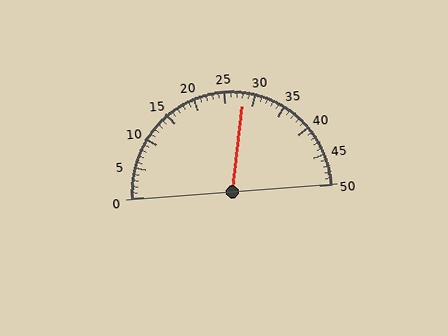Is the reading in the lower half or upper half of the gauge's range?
The reading is in the upper half of the range (0 to 50).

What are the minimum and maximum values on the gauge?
The gauge ranges from 0 to 50.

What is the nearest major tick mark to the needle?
The nearest major tick mark is 30.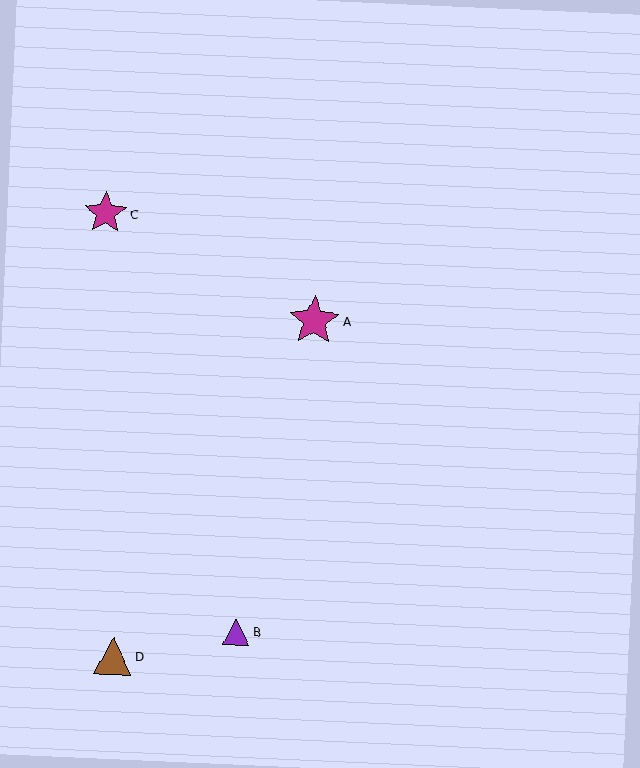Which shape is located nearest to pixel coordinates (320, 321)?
The magenta star (labeled A) at (314, 321) is nearest to that location.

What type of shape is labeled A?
Shape A is a magenta star.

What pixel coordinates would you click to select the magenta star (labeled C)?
Click at (106, 213) to select the magenta star C.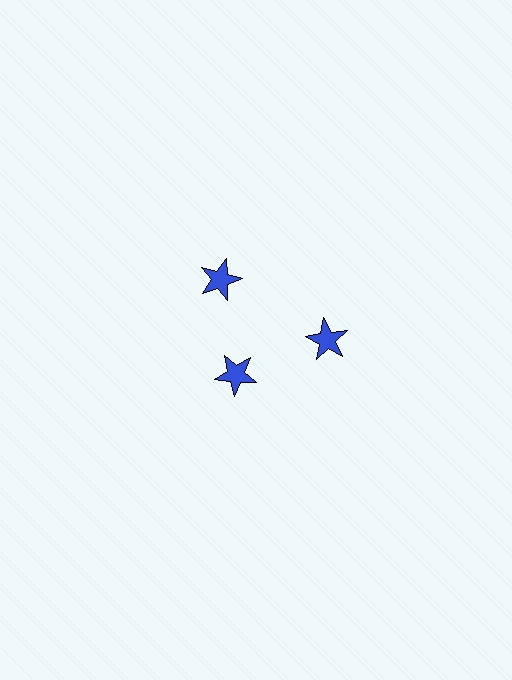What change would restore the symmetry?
The symmetry would be restored by moving it outward, back onto the ring so that all 3 stars sit at equal angles and equal distance from the center.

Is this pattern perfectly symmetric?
No. The 3 blue stars are arranged in a ring, but one element near the 7 o'clock position is pulled inward toward the center, breaking the 3-fold rotational symmetry.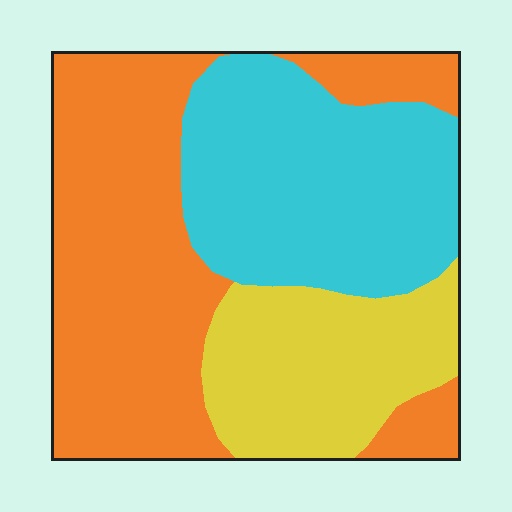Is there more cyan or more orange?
Orange.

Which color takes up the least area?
Yellow, at roughly 20%.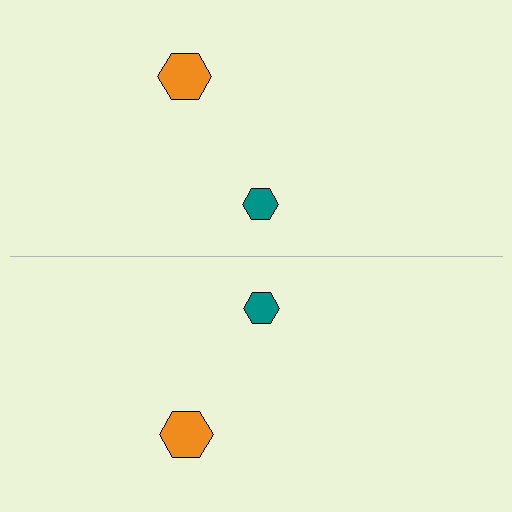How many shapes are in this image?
There are 4 shapes in this image.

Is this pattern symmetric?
Yes, this pattern has bilateral (reflection) symmetry.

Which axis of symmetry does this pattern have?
The pattern has a horizontal axis of symmetry running through the center of the image.